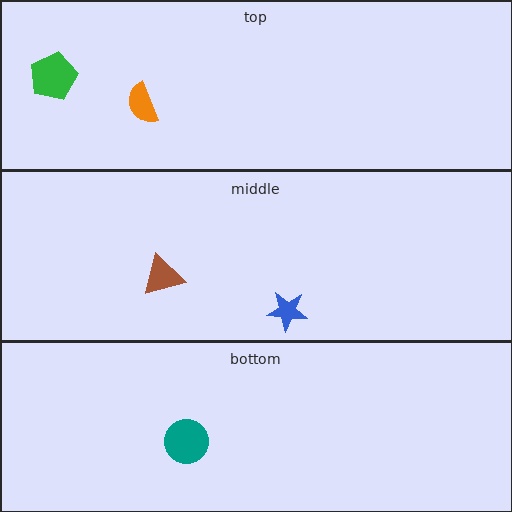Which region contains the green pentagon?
The top region.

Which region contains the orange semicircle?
The top region.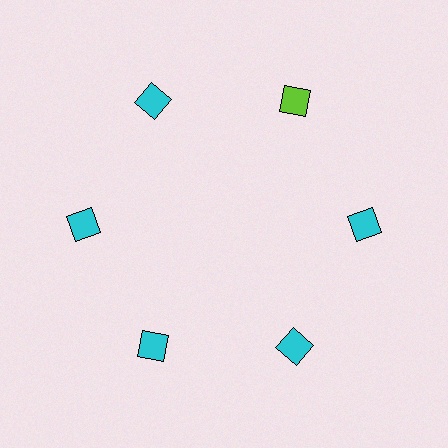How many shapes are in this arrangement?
There are 6 shapes arranged in a ring pattern.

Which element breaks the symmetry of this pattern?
The lime square at roughly the 1 o'clock position breaks the symmetry. All other shapes are cyan squares.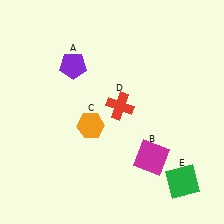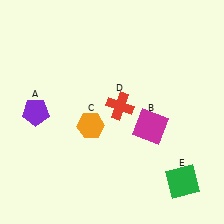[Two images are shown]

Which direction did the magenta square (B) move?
The magenta square (B) moved up.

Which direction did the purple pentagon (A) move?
The purple pentagon (A) moved down.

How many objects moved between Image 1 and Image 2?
2 objects moved between the two images.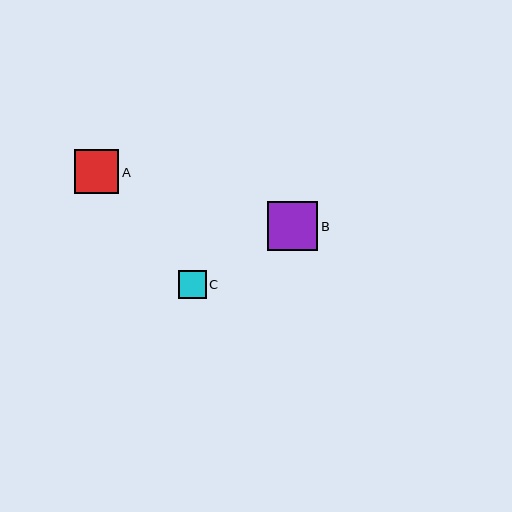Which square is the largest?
Square B is the largest with a size of approximately 50 pixels.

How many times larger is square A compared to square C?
Square A is approximately 1.6 times the size of square C.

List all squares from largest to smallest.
From largest to smallest: B, A, C.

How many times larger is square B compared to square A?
Square B is approximately 1.1 times the size of square A.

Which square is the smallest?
Square C is the smallest with a size of approximately 28 pixels.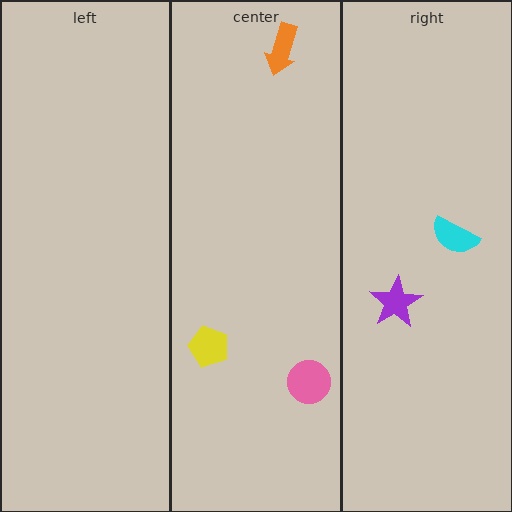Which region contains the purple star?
The right region.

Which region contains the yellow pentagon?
The center region.